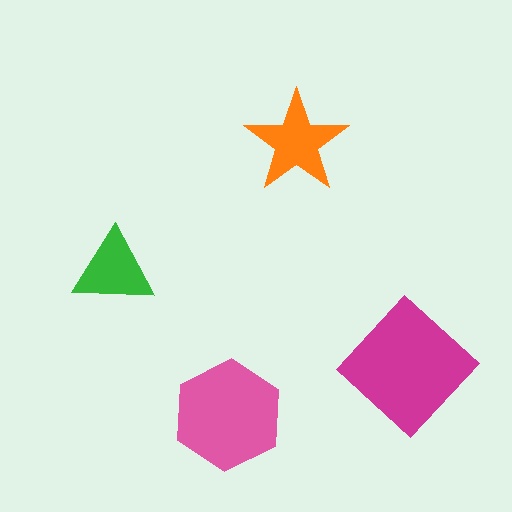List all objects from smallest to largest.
The green triangle, the orange star, the pink hexagon, the magenta diamond.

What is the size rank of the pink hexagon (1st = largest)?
2nd.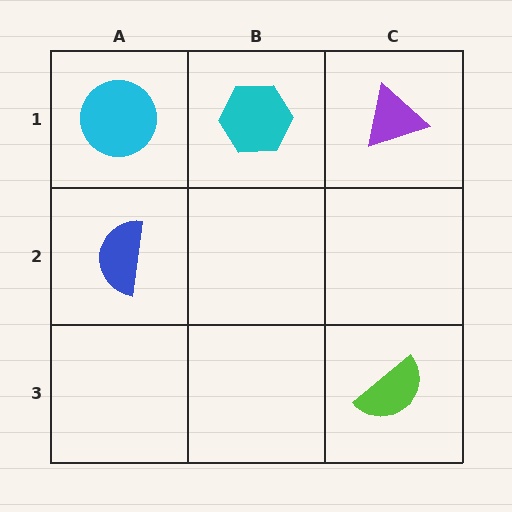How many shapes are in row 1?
3 shapes.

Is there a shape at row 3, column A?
No, that cell is empty.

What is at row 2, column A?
A blue semicircle.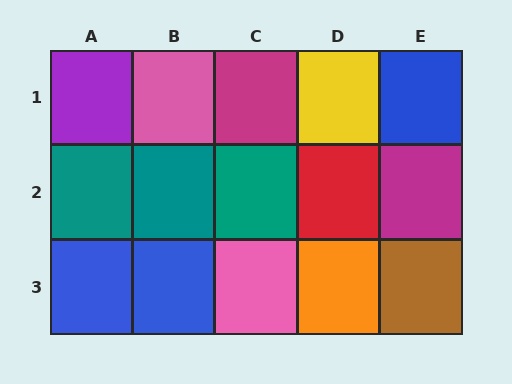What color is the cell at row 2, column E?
Magenta.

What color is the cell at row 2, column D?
Red.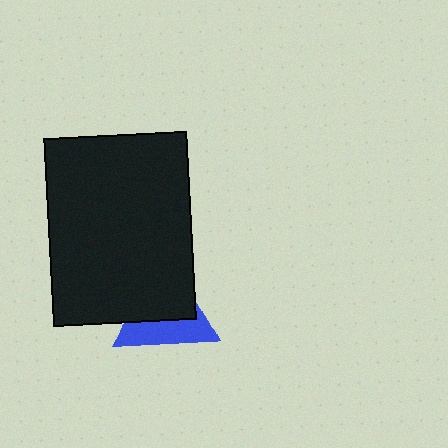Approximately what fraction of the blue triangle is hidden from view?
Roughly 54% of the blue triangle is hidden behind the black rectangle.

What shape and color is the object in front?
The object in front is a black rectangle.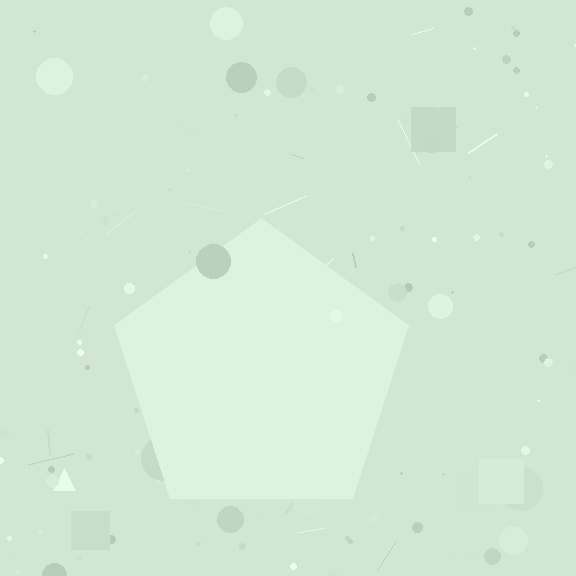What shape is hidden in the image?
A pentagon is hidden in the image.